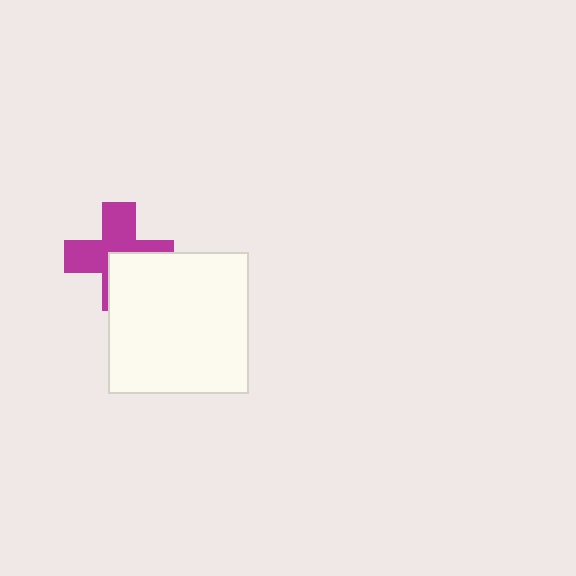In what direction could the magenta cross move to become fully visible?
The magenta cross could move toward the upper-left. That would shift it out from behind the white square entirely.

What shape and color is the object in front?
The object in front is a white square.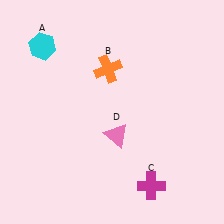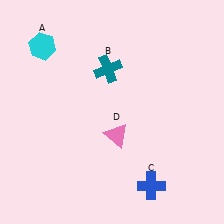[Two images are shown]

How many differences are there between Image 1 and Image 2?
There are 2 differences between the two images.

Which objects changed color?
B changed from orange to teal. C changed from magenta to blue.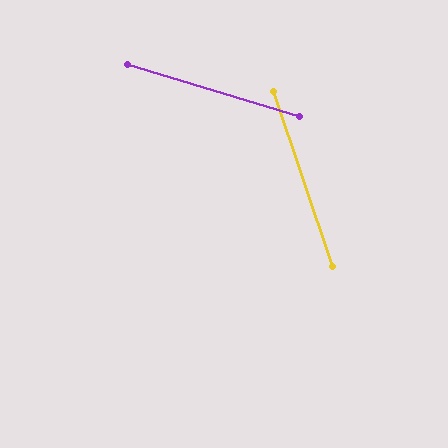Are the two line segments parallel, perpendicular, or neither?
Neither parallel nor perpendicular — they differ by about 54°.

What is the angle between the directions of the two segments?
Approximately 54 degrees.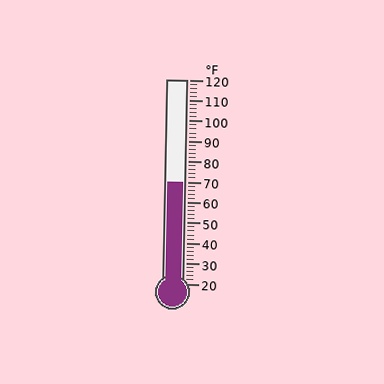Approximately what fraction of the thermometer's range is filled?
The thermometer is filled to approximately 50% of its range.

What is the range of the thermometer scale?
The thermometer scale ranges from 20°F to 120°F.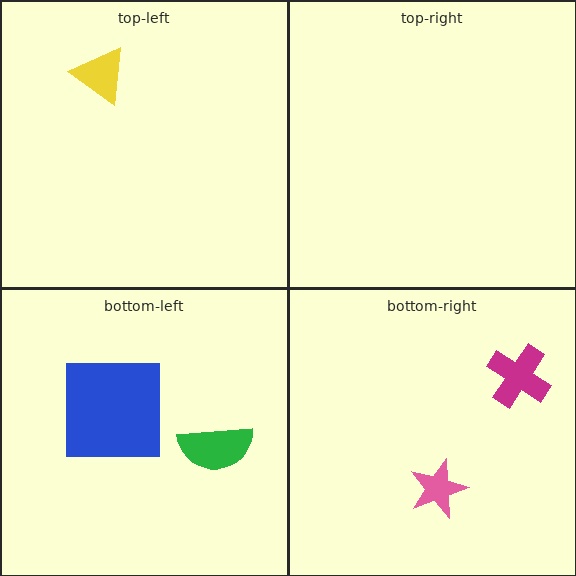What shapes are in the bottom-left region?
The green semicircle, the blue square.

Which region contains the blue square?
The bottom-left region.